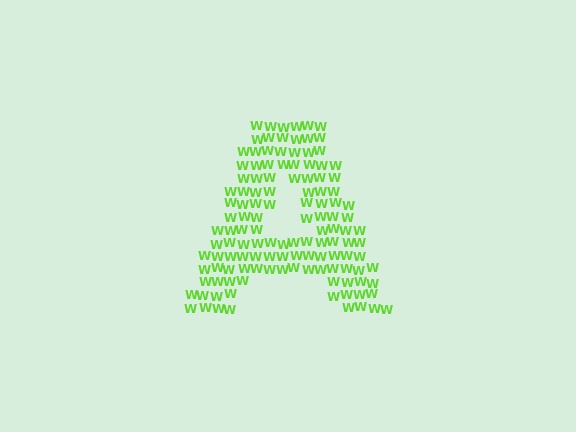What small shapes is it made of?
It is made of small letter W's.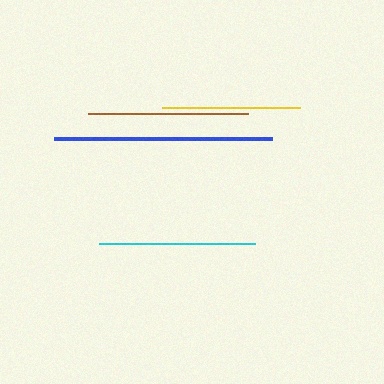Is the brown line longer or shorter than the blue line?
The blue line is longer than the brown line.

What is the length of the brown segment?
The brown segment is approximately 161 pixels long.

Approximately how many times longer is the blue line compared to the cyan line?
The blue line is approximately 1.4 times the length of the cyan line.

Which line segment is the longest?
The blue line is the longest at approximately 218 pixels.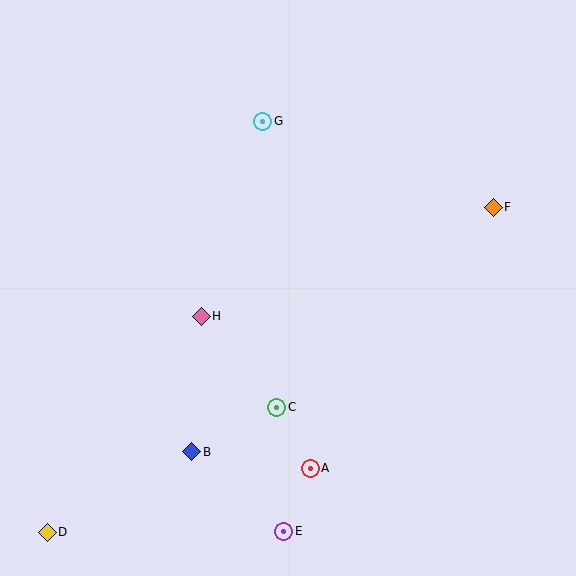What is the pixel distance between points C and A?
The distance between C and A is 69 pixels.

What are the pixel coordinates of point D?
Point D is at (47, 532).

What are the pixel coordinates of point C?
Point C is at (277, 407).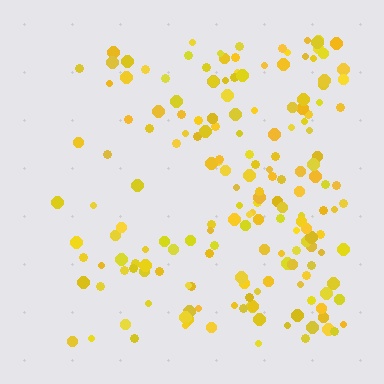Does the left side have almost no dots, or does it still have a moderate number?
Still a moderate number, just noticeably fewer than the right.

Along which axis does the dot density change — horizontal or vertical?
Horizontal.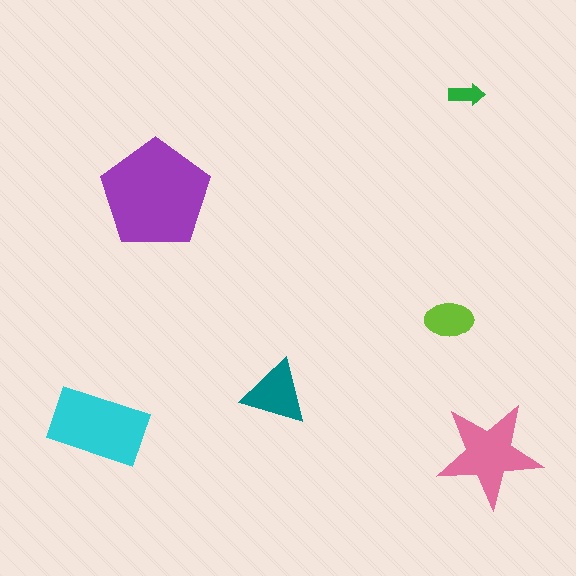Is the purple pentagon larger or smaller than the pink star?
Larger.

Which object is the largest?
The purple pentagon.